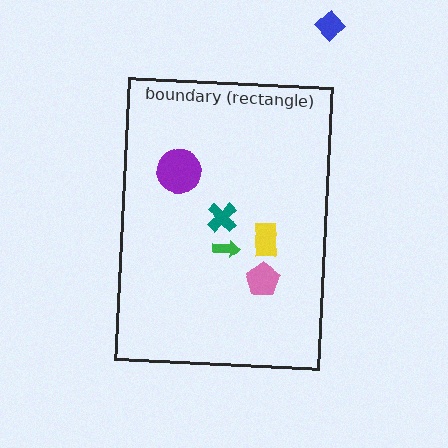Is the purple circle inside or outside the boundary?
Inside.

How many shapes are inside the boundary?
5 inside, 1 outside.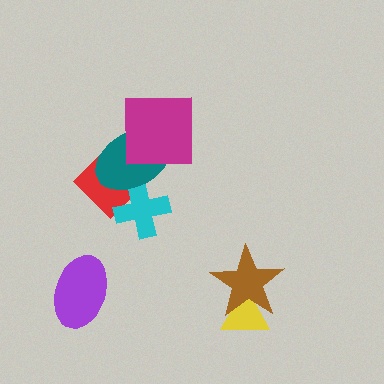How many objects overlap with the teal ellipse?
3 objects overlap with the teal ellipse.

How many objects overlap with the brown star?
1 object overlaps with the brown star.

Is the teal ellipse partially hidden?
Yes, it is partially covered by another shape.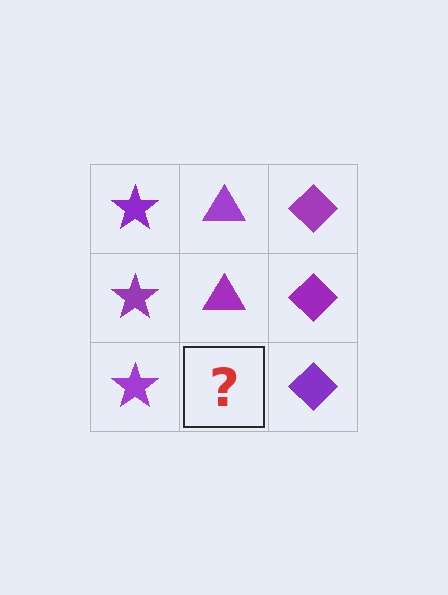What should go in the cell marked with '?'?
The missing cell should contain a purple triangle.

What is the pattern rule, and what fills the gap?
The rule is that each column has a consistent shape. The gap should be filled with a purple triangle.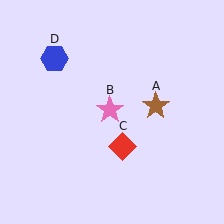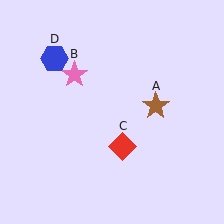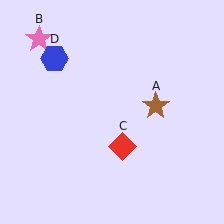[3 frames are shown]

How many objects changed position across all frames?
1 object changed position: pink star (object B).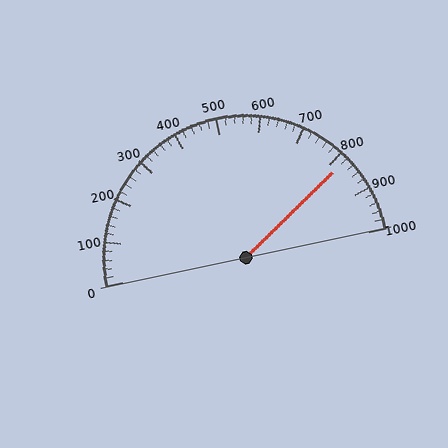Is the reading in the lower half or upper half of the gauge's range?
The reading is in the upper half of the range (0 to 1000).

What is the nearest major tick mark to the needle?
The nearest major tick mark is 800.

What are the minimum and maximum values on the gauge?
The gauge ranges from 0 to 1000.